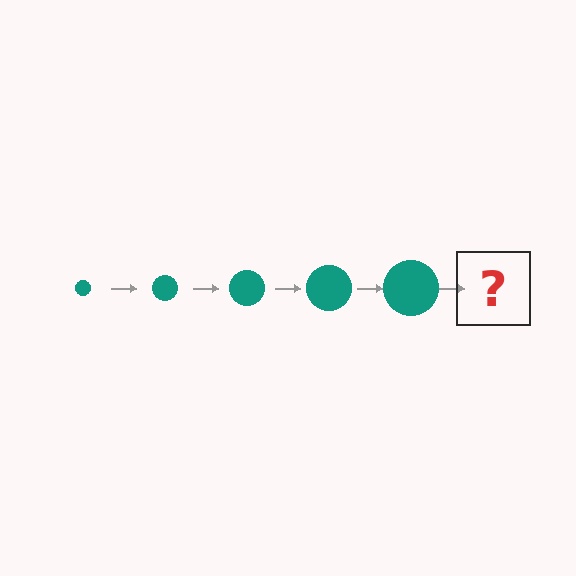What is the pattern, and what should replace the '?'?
The pattern is that the circle gets progressively larger each step. The '?' should be a teal circle, larger than the previous one.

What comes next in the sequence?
The next element should be a teal circle, larger than the previous one.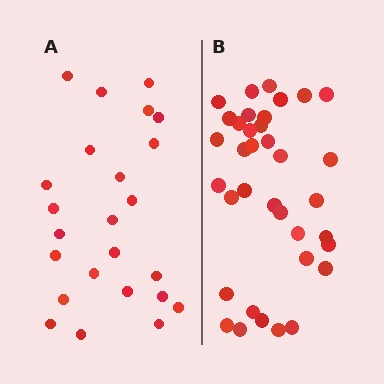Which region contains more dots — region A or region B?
Region B (the right region) has more dots.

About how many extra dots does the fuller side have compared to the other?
Region B has roughly 12 or so more dots than region A.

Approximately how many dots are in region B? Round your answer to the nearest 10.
About 40 dots. (The exact count is 36, which rounds to 40.)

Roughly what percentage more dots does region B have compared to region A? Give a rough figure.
About 50% more.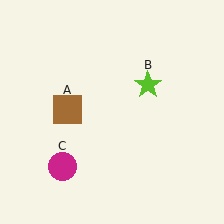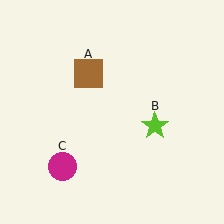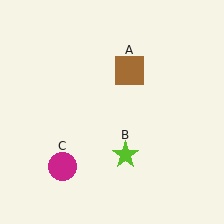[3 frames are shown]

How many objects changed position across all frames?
2 objects changed position: brown square (object A), lime star (object B).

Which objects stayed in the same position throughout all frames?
Magenta circle (object C) remained stationary.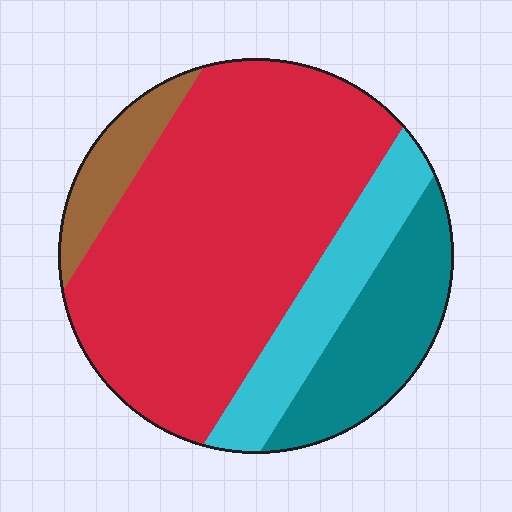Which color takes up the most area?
Red, at roughly 60%.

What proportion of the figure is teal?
Teal takes up between a sixth and a third of the figure.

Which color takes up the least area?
Brown, at roughly 10%.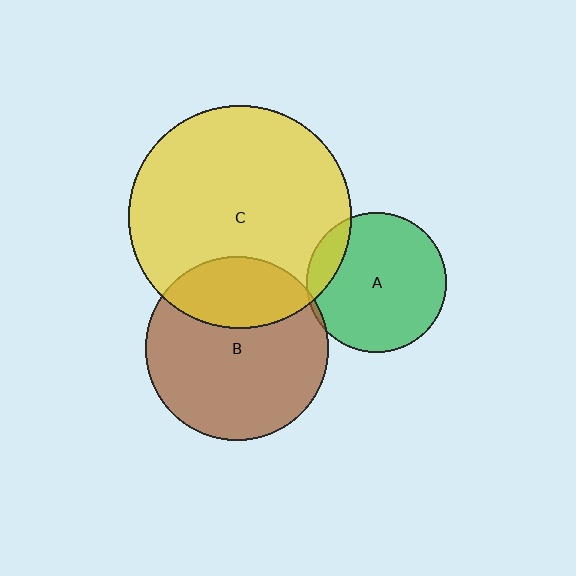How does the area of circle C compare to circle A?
Approximately 2.5 times.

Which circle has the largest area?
Circle C (yellow).